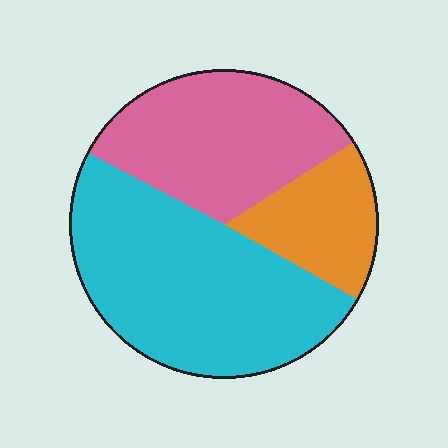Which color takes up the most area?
Cyan, at roughly 50%.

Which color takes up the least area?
Orange, at roughly 15%.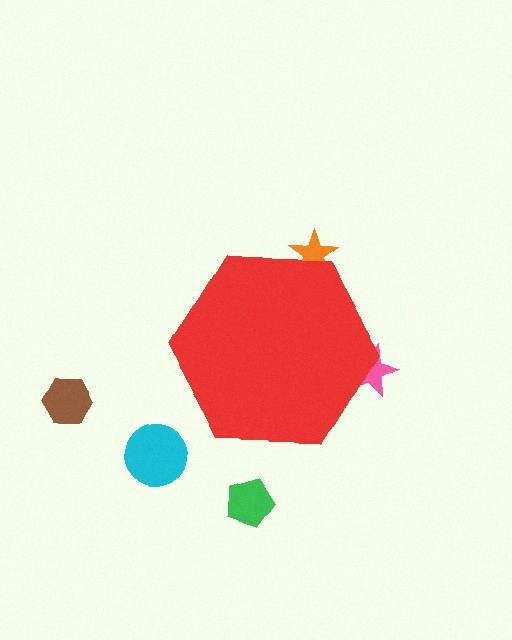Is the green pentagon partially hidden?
No, the green pentagon is fully visible.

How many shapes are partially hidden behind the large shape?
2 shapes are partially hidden.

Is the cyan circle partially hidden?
No, the cyan circle is fully visible.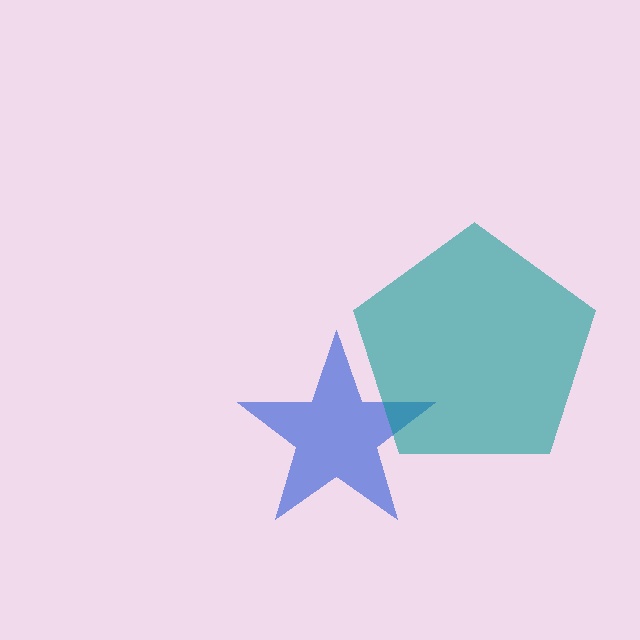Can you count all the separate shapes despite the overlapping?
Yes, there are 2 separate shapes.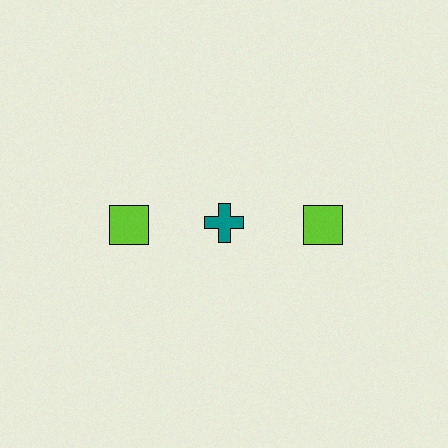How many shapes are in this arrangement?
There are 3 shapes arranged in a grid pattern.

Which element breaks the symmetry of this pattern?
The teal cross in the top row, second from left column breaks the symmetry. All other shapes are lime squares.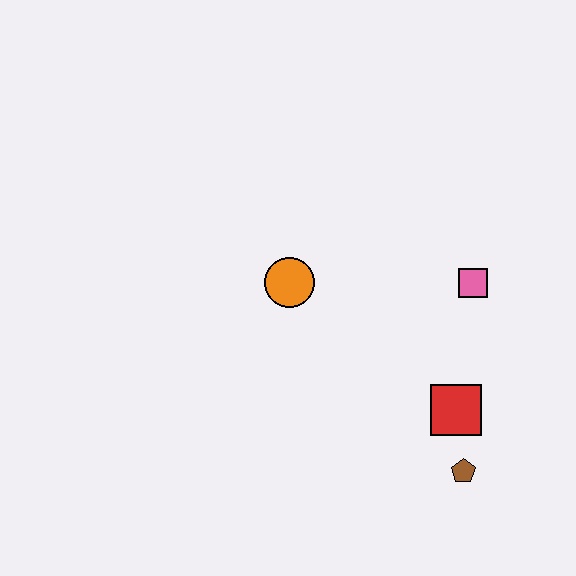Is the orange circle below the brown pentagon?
No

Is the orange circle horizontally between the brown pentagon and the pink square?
No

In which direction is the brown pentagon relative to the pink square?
The brown pentagon is below the pink square.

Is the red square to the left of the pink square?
Yes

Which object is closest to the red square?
The brown pentagon is closest to the red square.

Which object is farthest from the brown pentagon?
The orange circle is farthest from the brown pentagon.